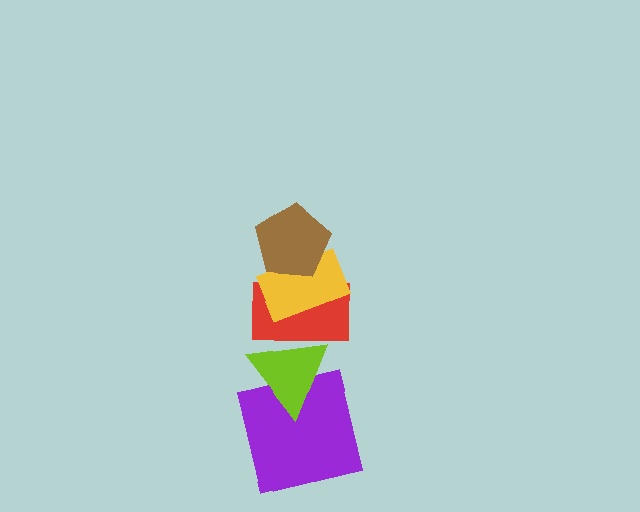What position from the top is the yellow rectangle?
The yellow rectangle is 2nd from the top.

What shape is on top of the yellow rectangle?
The brown pentagon is on top of the yellow rectangle.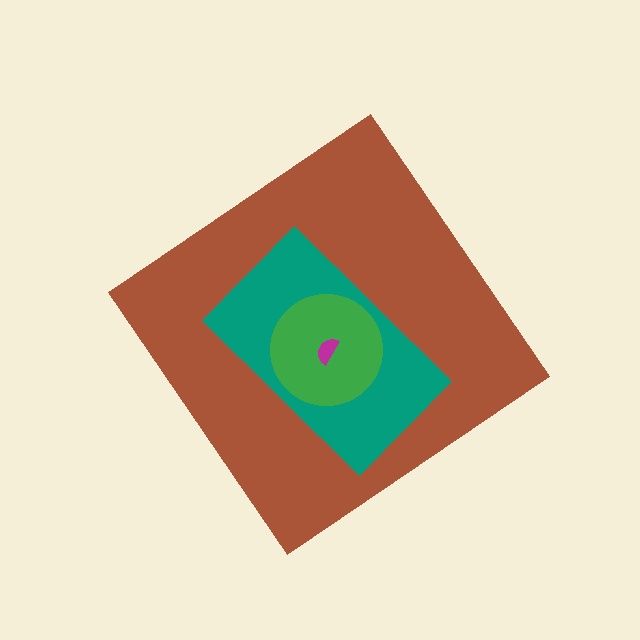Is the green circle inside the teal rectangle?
Yes.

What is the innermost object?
The magenta semicircle.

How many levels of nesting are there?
4.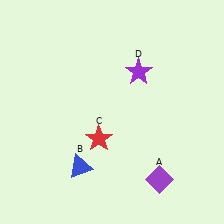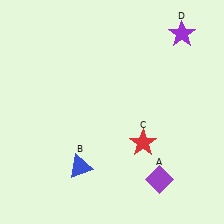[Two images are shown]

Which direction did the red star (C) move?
The red star (C) moved right.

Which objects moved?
The objects that moved are: the red star (C), the purple star (D).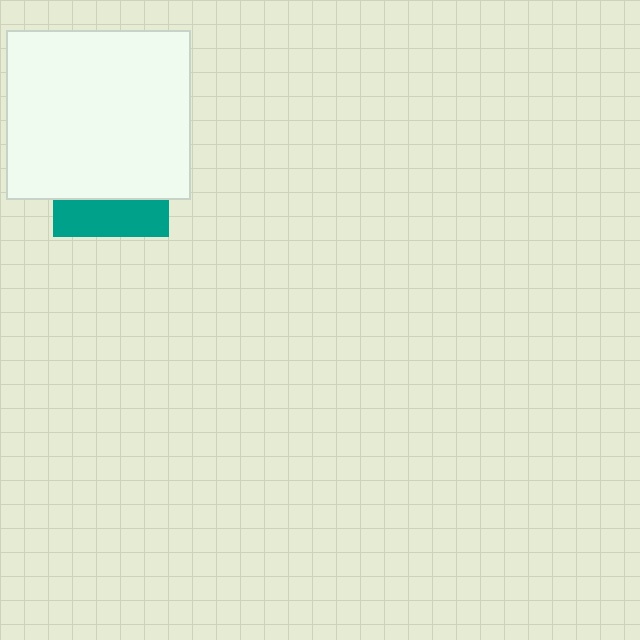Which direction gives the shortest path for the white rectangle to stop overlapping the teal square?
Moving up gives the shortest separation.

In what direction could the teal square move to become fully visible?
The teal square could move down. That would shift it out from behind the white rectangle entirely.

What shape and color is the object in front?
The object in front is a white rectangle.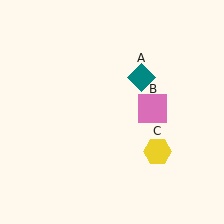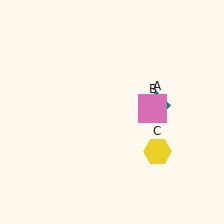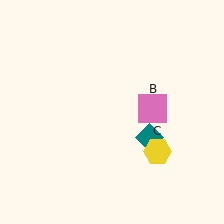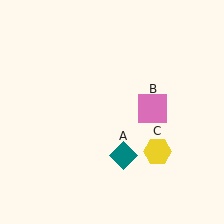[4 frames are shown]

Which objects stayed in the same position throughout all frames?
Pink square (object B) and yellow hexagon (object C) remained stationary.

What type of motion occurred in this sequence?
The teal diamond (object A) rotated clockwise around the center of the scene.